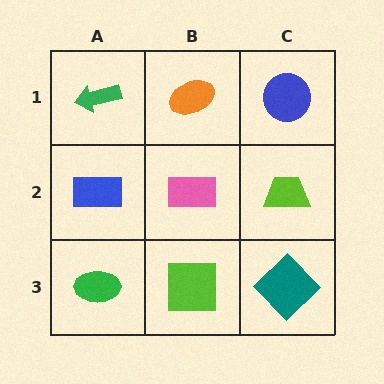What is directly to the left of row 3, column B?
A green ellipse.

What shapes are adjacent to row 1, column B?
A pink rectangle (row 2, column B), a green arrow (row 1, column A), a blue circle (row 1, column C).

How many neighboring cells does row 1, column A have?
2.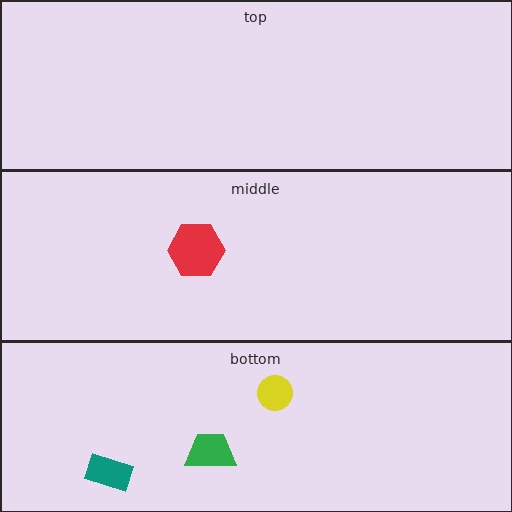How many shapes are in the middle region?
1.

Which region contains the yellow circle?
The bottom region.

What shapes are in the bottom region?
The yellow circle, the teal rectangle, the green trapezoid.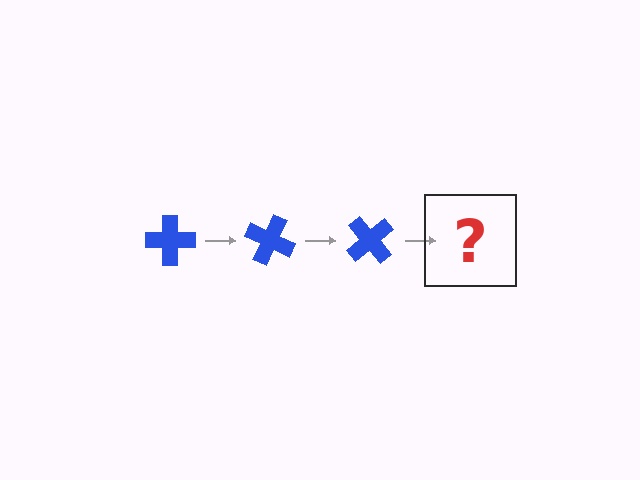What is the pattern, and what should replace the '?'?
The pattern is that the cross rotates 25 degrees each step. The '?' should be a blue cross rotated 75 degrees.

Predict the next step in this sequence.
The next step is a blue cross rotated 75 degrees.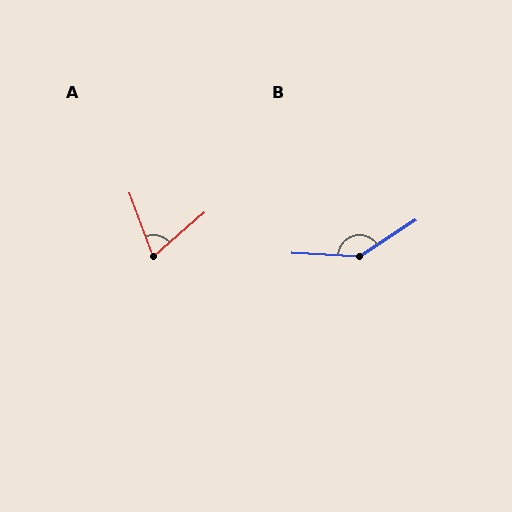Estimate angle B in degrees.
Approximately 144 degrees.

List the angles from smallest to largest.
A (69°), B (144°).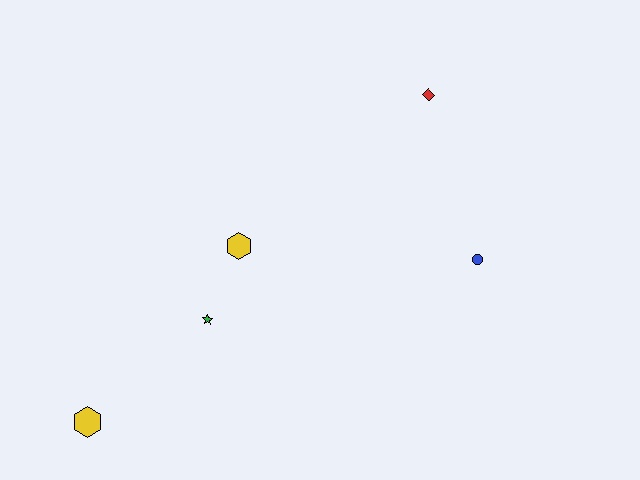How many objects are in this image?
There are 5 objects.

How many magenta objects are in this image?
There are no magenta objects.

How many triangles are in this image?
There are no triangles.